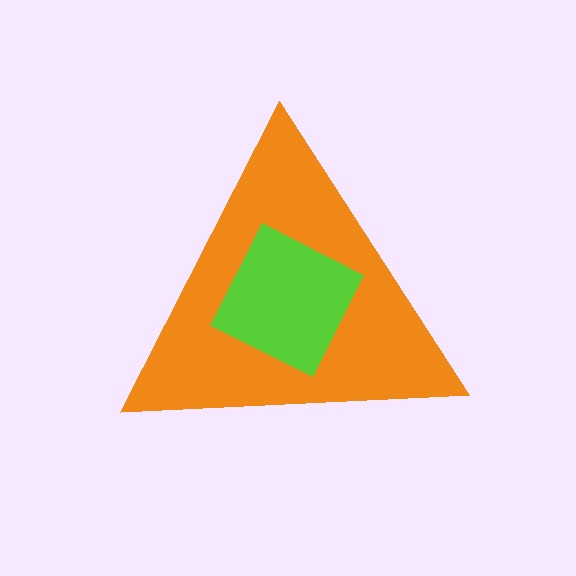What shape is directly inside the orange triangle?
The lime diamond.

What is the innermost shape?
The lime diamond.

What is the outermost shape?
The orange triangle.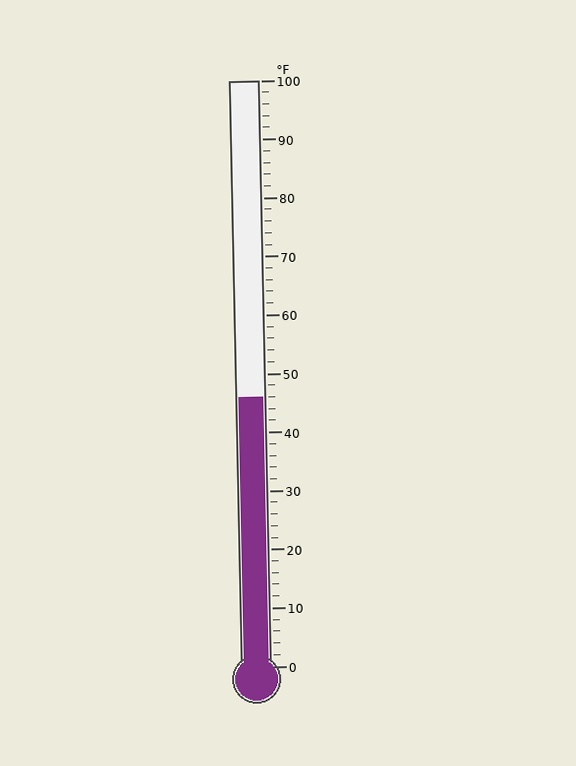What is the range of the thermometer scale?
The thermometer scale ranges from 0°F to 100°F.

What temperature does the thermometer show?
The thermometer shows approximately 46°F.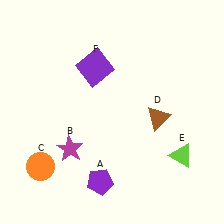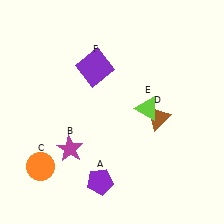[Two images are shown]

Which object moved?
The lime triangle (E) moved up.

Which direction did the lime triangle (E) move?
The lime triangle (E) moved up.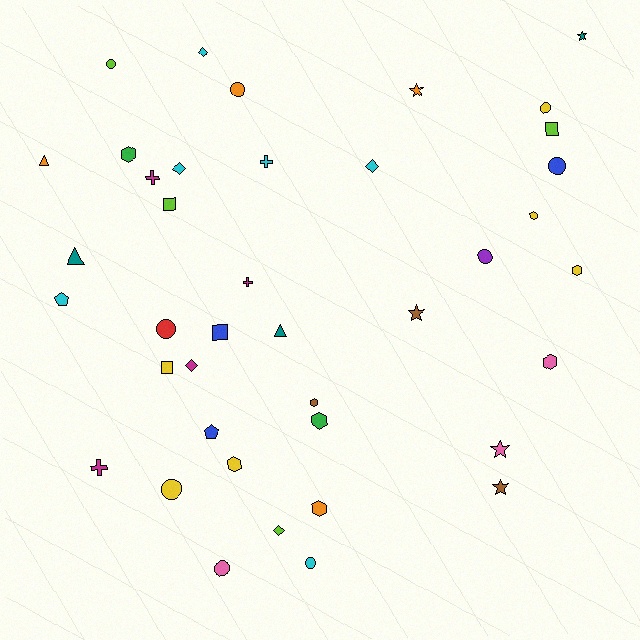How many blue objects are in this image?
There are 3 blue objects.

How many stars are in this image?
There are 5 stars.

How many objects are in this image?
There are 40 objects.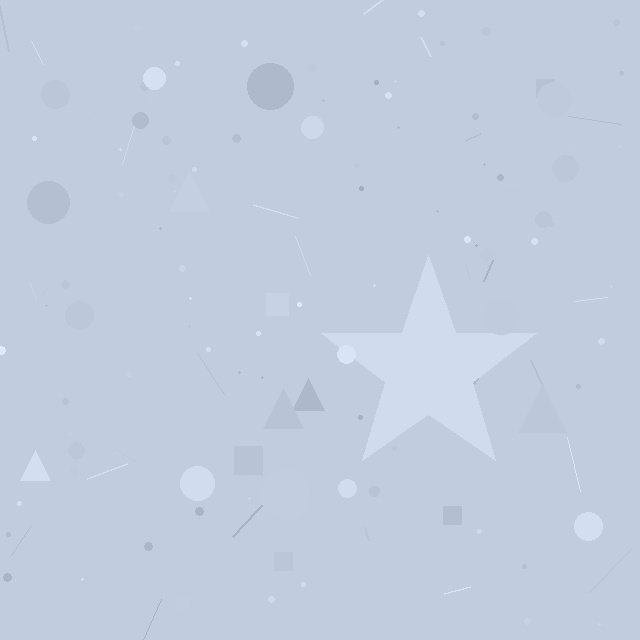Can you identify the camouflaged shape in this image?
The camouflaged shape is a star.